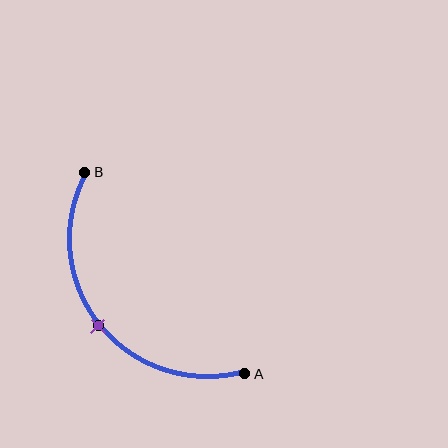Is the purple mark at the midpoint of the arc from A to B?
Yes. The purple mark lies on the arc at equal arc-length from both A and B — it is the arc midpoint.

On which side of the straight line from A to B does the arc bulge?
The arc bulges below and to the left of the straight line connecting A and B.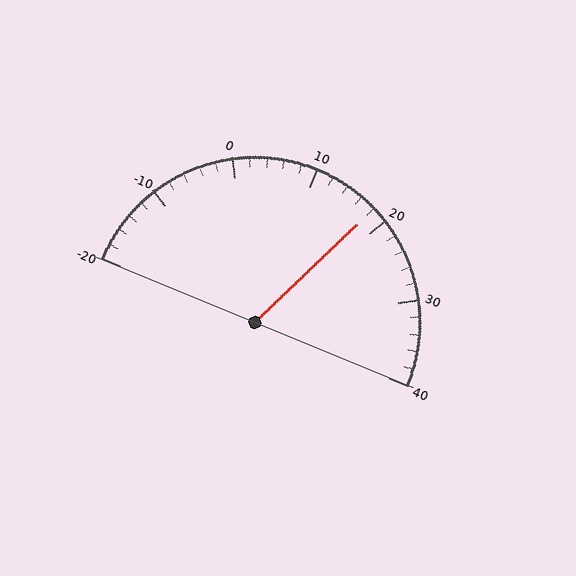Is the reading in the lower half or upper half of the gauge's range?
The reading is in the upper half of the range (-20 to 40).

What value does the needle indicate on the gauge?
The needle indicates approximately 18.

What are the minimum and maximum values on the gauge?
The gauge ranges from -20 to 40.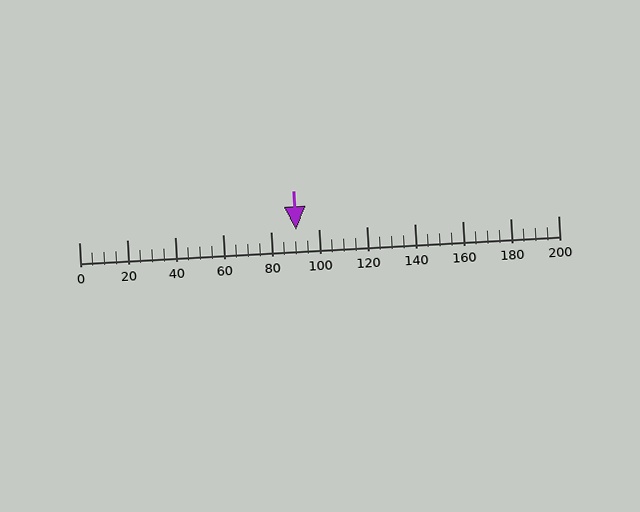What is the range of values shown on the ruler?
The ruler shows values from 0 to 200.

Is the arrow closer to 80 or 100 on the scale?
The arrow is closer to 100.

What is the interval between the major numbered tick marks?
The major tick marks are spaced 20 units apart.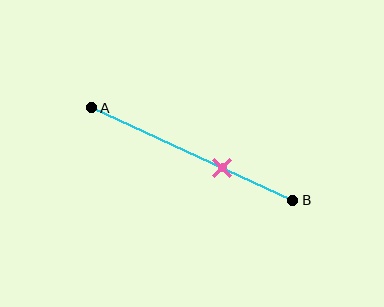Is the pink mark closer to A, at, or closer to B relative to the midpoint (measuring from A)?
The pink mark is closer to point B than the midpoint of segment AB.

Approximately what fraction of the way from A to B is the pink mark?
The pink mark is approximately 65% of the way from A to B.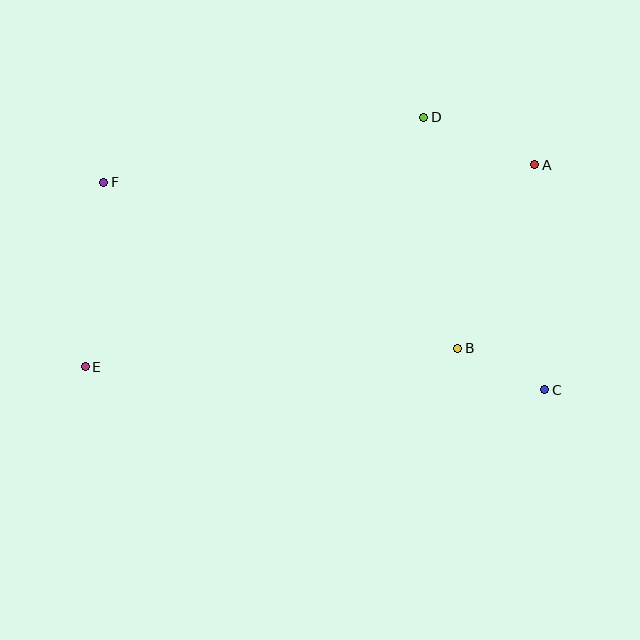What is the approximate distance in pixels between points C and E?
The distance between C and E is approximately 460 pixels.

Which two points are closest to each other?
Points B and C are closest to each other.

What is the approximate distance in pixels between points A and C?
The distance between A and C is approximately 225 pixels.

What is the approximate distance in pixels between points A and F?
The distance between A and F is approximately 432 pixels.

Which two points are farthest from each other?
Points A and E are farthest from each other.